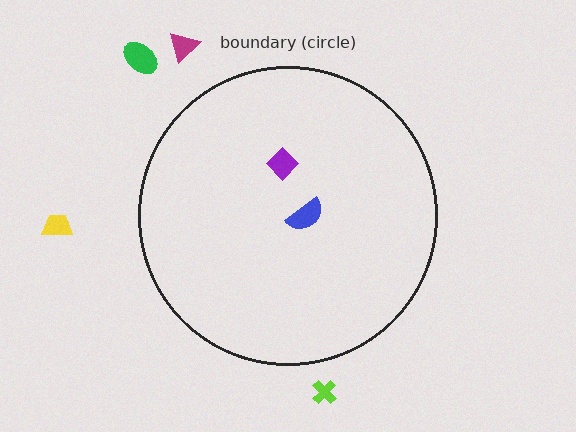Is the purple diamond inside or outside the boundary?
Inside.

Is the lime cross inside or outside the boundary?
Outside.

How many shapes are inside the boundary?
2 inside, 4 outside.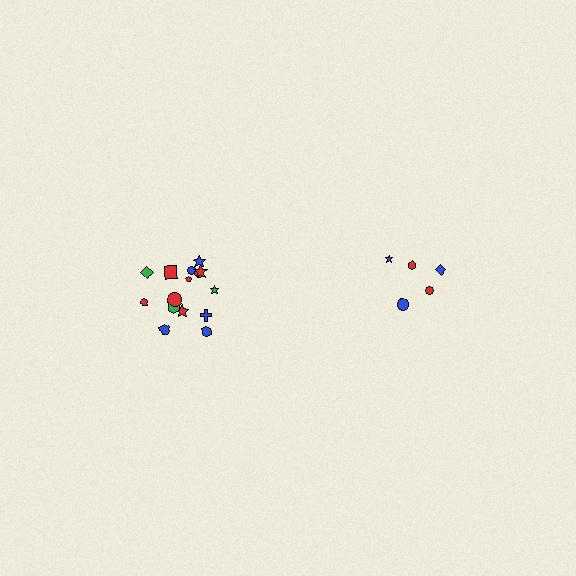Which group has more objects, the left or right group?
The left group.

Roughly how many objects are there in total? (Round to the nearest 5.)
Roughly 20 objects in total.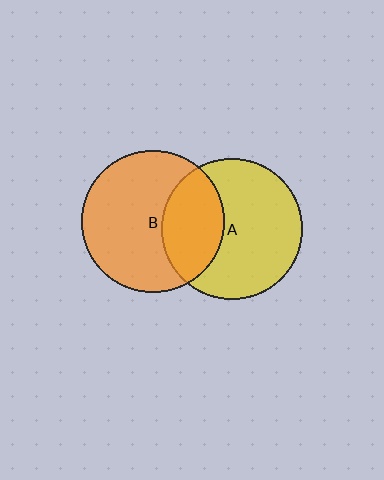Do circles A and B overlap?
Yes.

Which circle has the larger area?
Circle B (orange).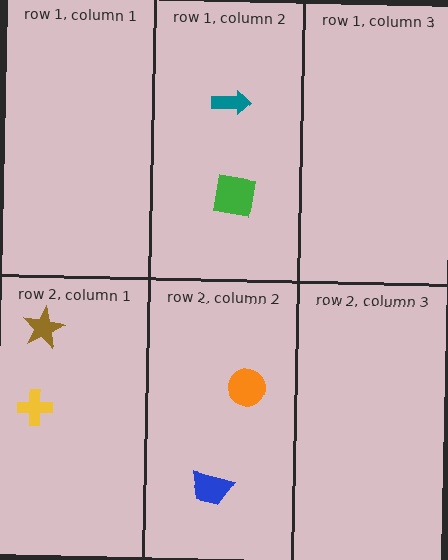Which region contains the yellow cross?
The row 2, column 1 region.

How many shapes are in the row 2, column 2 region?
2.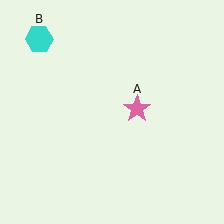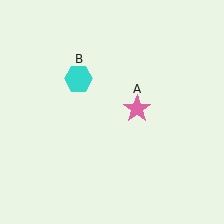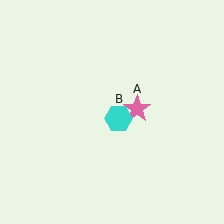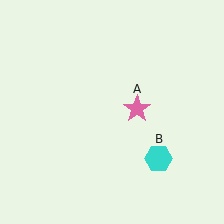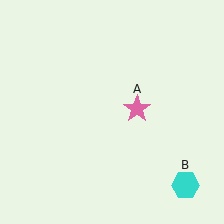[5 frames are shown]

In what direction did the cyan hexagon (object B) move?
The cyan hexagon (object B) moved down and to the right.